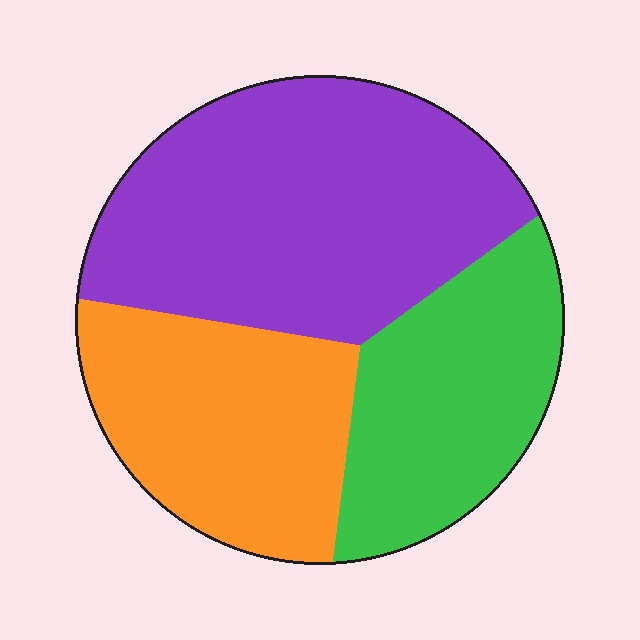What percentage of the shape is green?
Green covers 26% of the shape.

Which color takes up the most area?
Purple, at roughly 45%.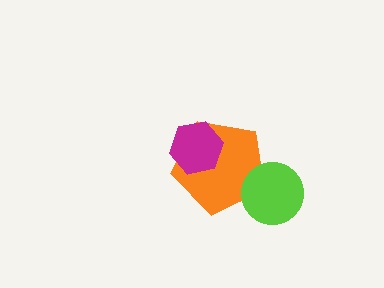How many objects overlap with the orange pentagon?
2 objects overlap with the orange pentagon.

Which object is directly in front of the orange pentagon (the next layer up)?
The magenta hexagon is directly in front of the orange pentagon.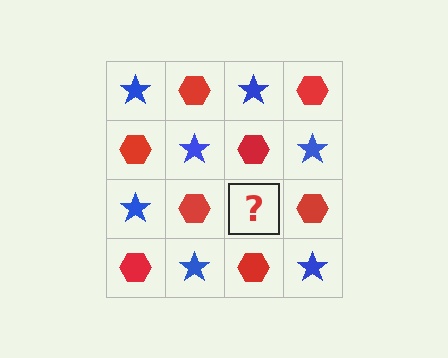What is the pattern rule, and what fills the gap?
The rule is that it alternates blue star and red hexagon in a checkerboard pattern. The gap should be filled with a blue star.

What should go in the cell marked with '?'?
The missing cell should contain a blue star.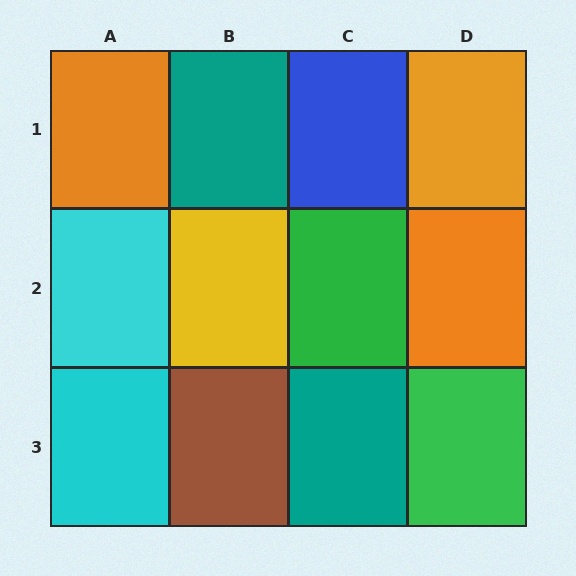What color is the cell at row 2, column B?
Yellow.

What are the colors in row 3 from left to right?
Cyan, brown, teal, green.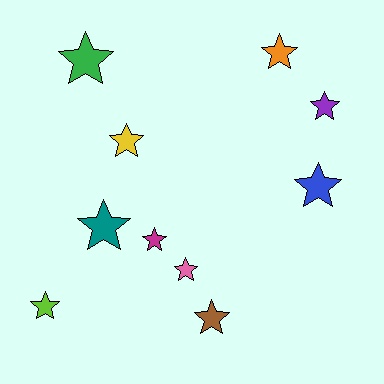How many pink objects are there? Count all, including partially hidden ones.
There is 1 pink object.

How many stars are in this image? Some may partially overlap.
There are 10 stars.